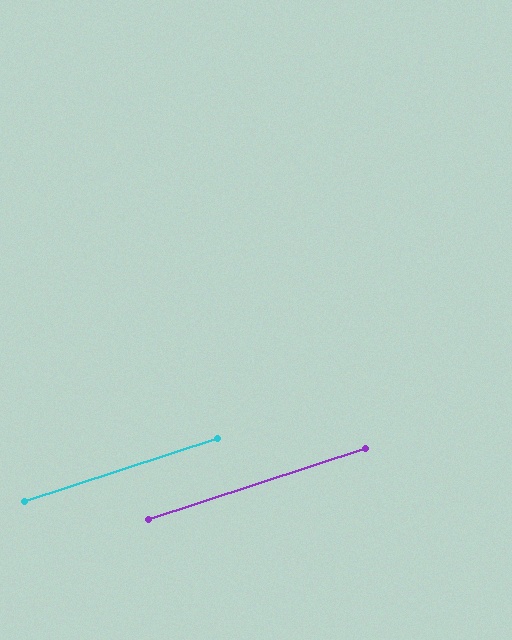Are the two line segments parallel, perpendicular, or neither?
Parallel — their directions differ by only 0.1°.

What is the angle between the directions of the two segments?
Approximately 0 degrees.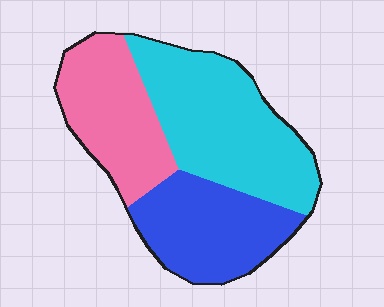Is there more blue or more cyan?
Cyan.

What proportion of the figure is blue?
Blue covers 29% of the figure.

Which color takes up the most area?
Cyan, at roughly 40%.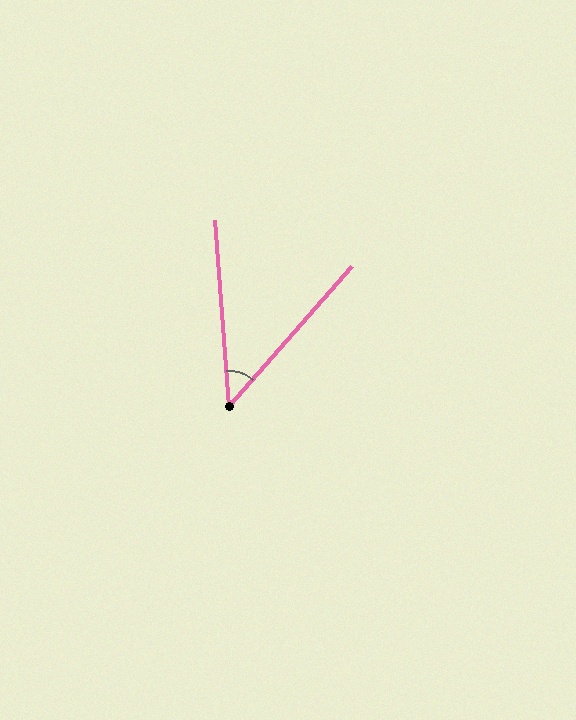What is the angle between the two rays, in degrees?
Approximately 45 degrees.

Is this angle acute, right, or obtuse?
It is acute.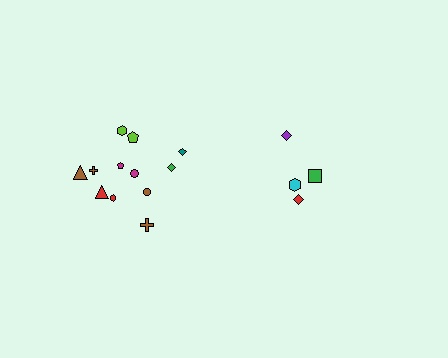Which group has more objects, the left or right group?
The left group.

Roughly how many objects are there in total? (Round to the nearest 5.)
Roughly 15 objects in total.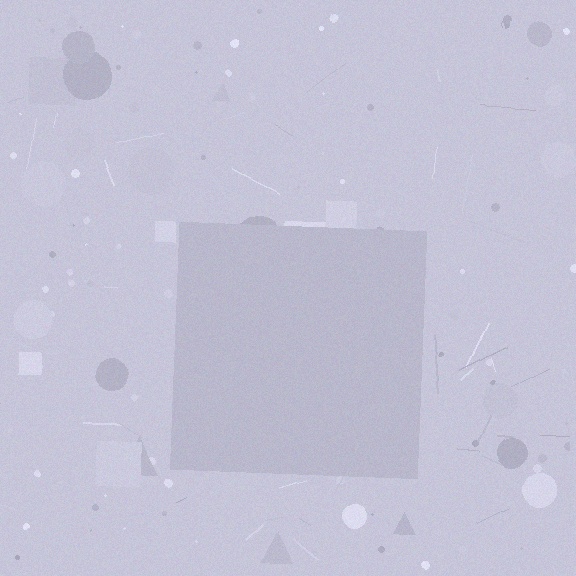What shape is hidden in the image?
A square is hidden in the image.